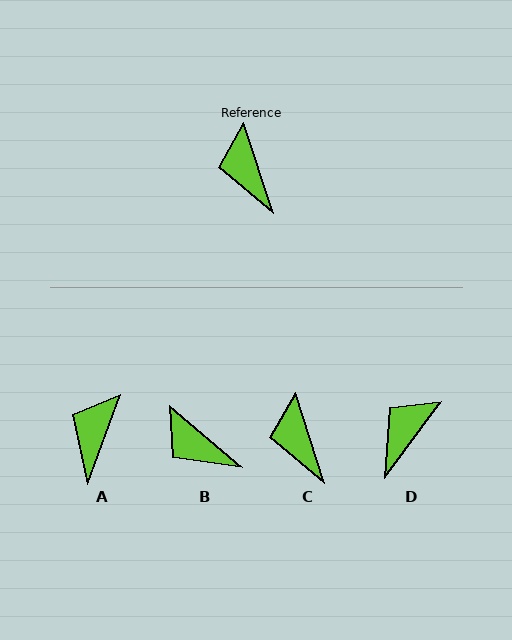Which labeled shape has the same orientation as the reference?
C.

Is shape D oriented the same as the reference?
No, it is off by about 55 degrees.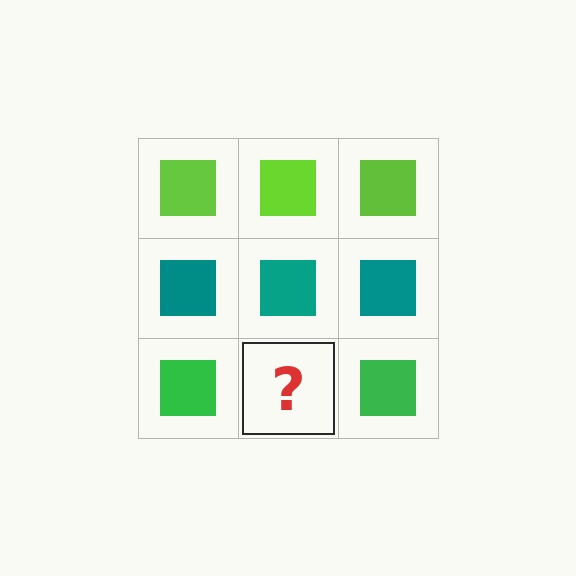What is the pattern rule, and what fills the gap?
The rule is that each row has a consistent color. The gap should be filled with a green square.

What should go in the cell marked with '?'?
The missing cell should contain a green square.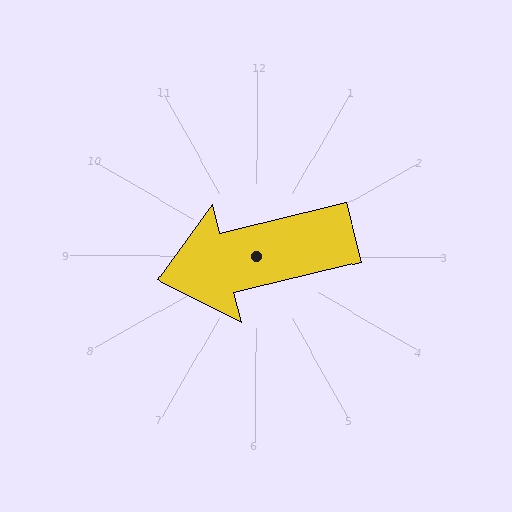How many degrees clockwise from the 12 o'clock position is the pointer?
Approximately 256 degrees.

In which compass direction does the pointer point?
West.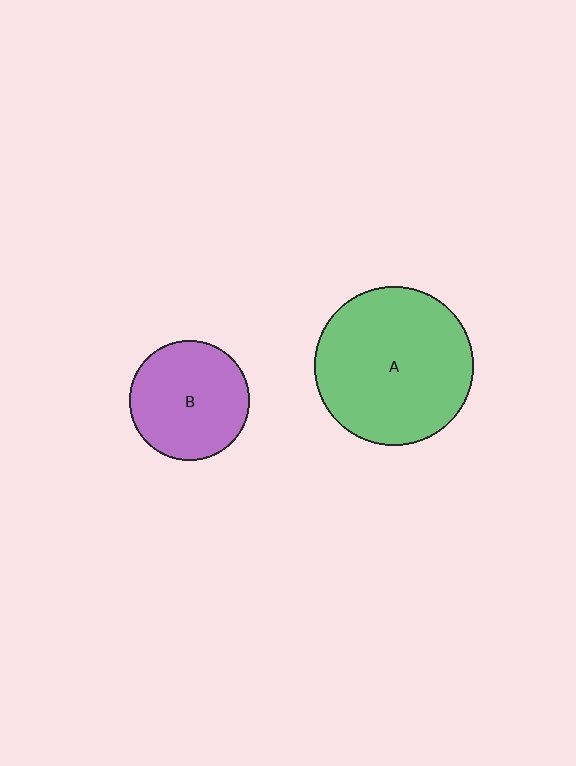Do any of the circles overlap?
No, none of the circles overlap.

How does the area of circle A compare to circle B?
Approximately 1.7 times.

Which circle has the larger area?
Circle A (green).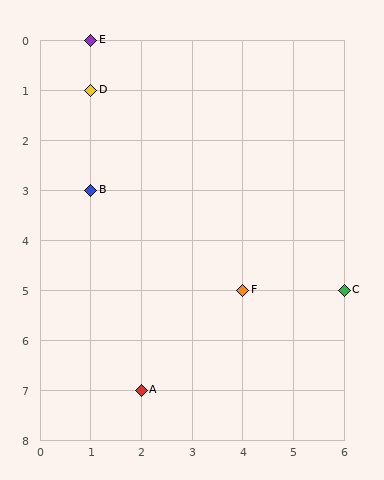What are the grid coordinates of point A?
Point A is at grid coordinates (2, 7).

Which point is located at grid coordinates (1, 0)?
Point E is at (1, 0).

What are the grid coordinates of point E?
Point E is at grid coordinates (1, 0).